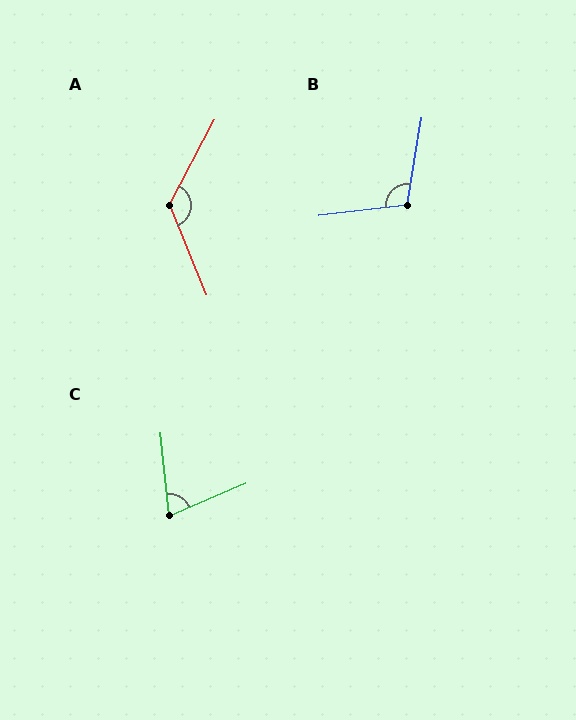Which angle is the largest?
A, at approximately 130 degrees.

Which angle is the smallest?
C, at approximately 72 degrees.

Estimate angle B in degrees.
Approximately 106 degrees.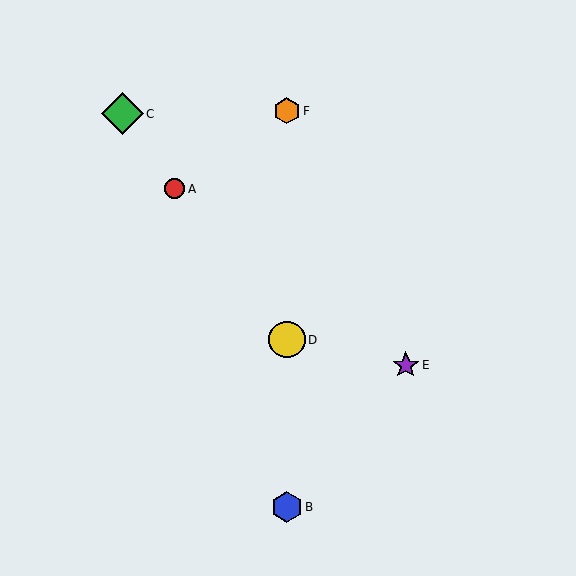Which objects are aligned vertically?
Objects B, D, F are aligned vertically.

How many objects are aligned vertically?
3 objects (B, D, F) are aligned vertically.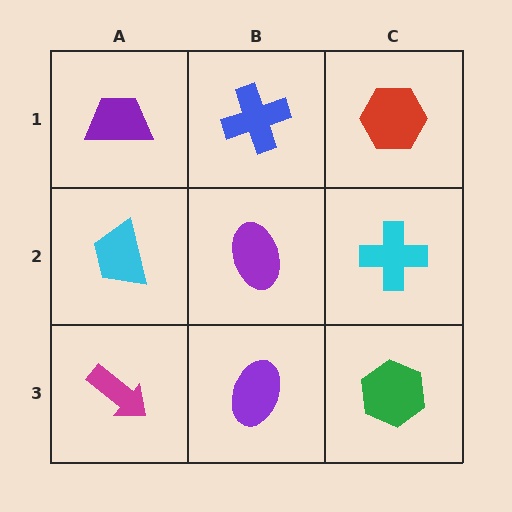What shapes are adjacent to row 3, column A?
A cyan trapezoid (row 2, column A), a purple ellipse (row 3, column B).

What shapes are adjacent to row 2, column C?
A red hexagon (row 1, column C), a green hexagon (row 3, column C), a purple ellipse (row 2, column B).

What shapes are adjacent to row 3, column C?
A cyan cross (row 2, column C), a purple ellipse (row 3, column B).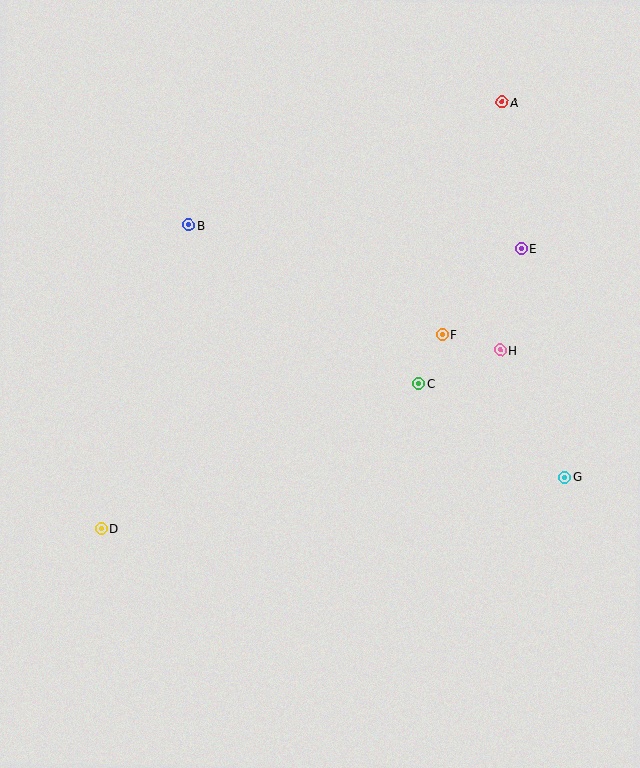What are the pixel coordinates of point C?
Point C is at (419, 384).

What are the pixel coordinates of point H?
Point H is at (500, 350).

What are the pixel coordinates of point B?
Point B is at (189, 225).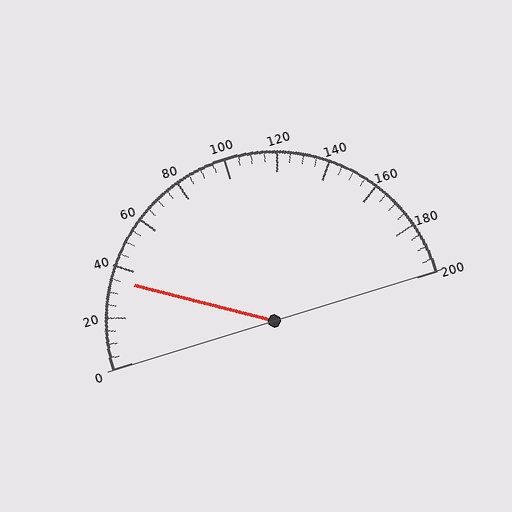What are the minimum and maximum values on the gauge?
The gauge ranges from 0 to 200.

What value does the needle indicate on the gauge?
The needle indicates approximately 35.